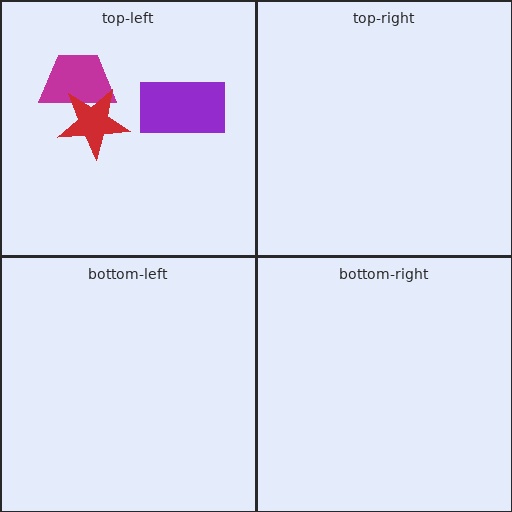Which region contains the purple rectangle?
The top-left region.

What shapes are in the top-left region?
The magenta trapezoid, the red star, the purple rectangle.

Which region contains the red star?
The top-left region.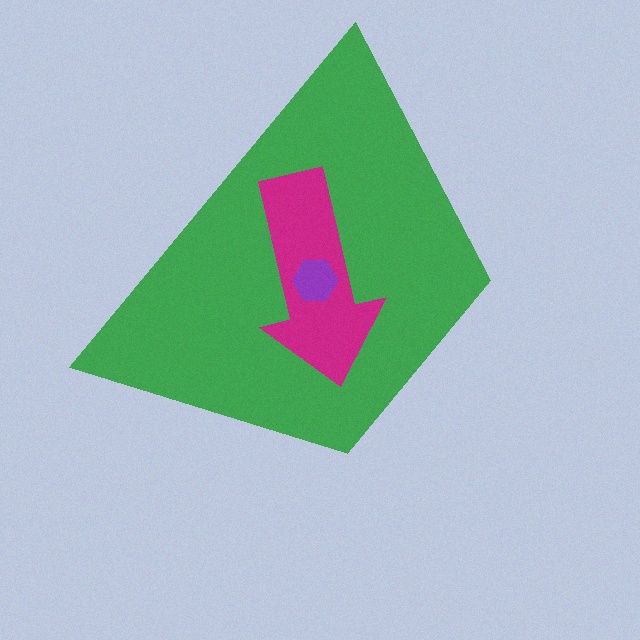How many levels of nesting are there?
3.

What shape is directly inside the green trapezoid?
The magenta arrow.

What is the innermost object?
The purple hexagon.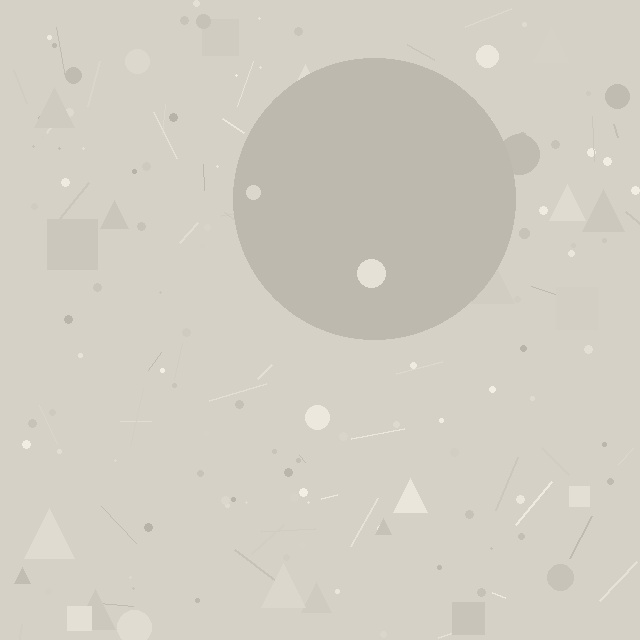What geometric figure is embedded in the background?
A circle is embedded in the background.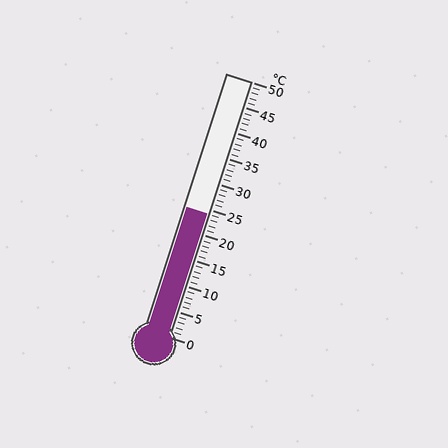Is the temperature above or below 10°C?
The temperature is above 10°C.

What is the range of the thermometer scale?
The thermometer scale ranges from 0°C to 50°C.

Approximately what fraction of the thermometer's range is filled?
The thermometer is filled to approximately 50% of its range.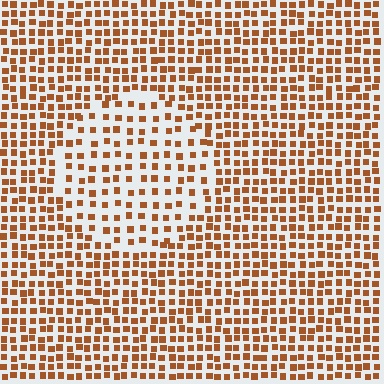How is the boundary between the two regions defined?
The boundary is defined by a change in element density (approximately 1.8x ratio). All elements are the same color, size, and shape.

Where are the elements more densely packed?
The elements are more densely packed outside the circle boundary.